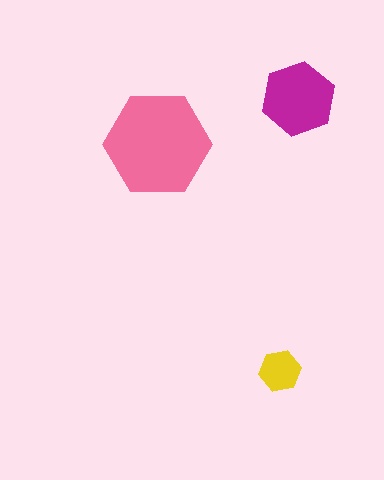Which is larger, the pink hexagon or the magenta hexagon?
The pink one.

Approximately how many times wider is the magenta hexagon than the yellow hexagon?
About 2 times wider.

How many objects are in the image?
There are 3 objects in the image.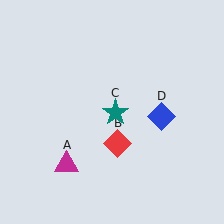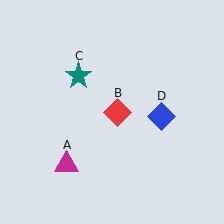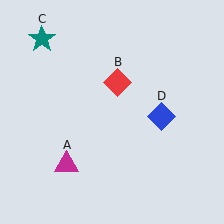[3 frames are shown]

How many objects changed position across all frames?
2 objects changed position: red diamond (object B), teal star (object C).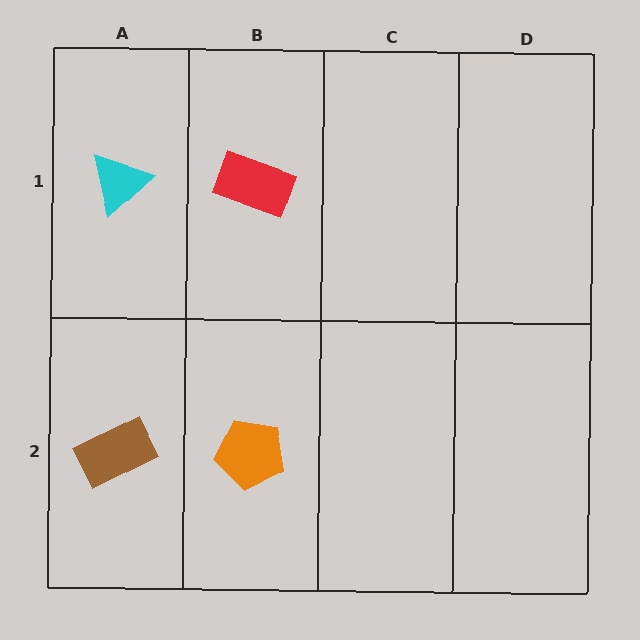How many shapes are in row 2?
2 shapes.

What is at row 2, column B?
An orange pentagon.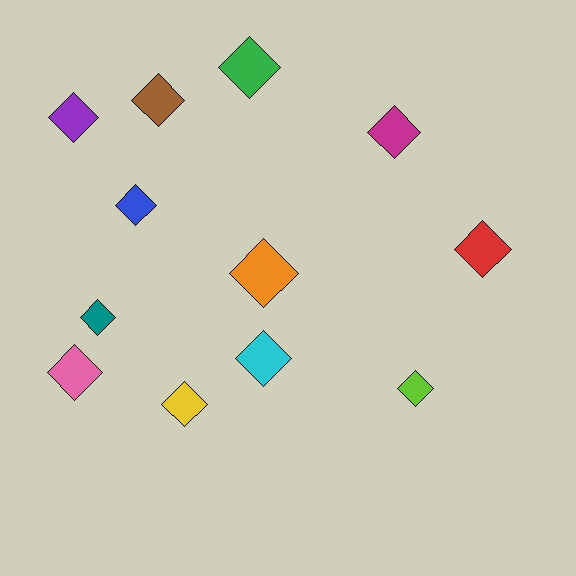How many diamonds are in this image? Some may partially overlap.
There are 12 diamonds.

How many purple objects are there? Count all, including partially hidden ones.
There is 1 purple object.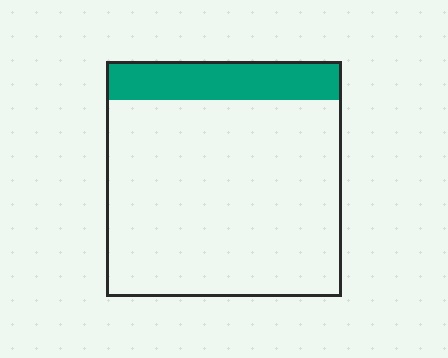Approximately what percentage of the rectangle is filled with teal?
Approximately 15%.